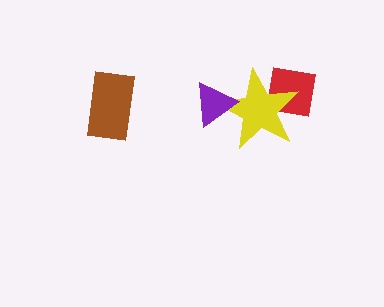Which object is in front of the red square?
The yellow star is in front of the red square.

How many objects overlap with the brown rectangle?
0 objects overlap with the brown rectangle.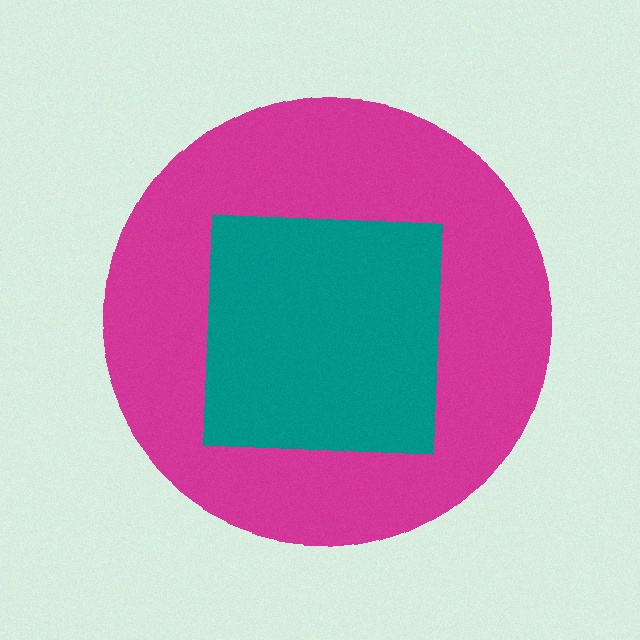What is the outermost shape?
The magenta circle.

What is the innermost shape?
The teal square.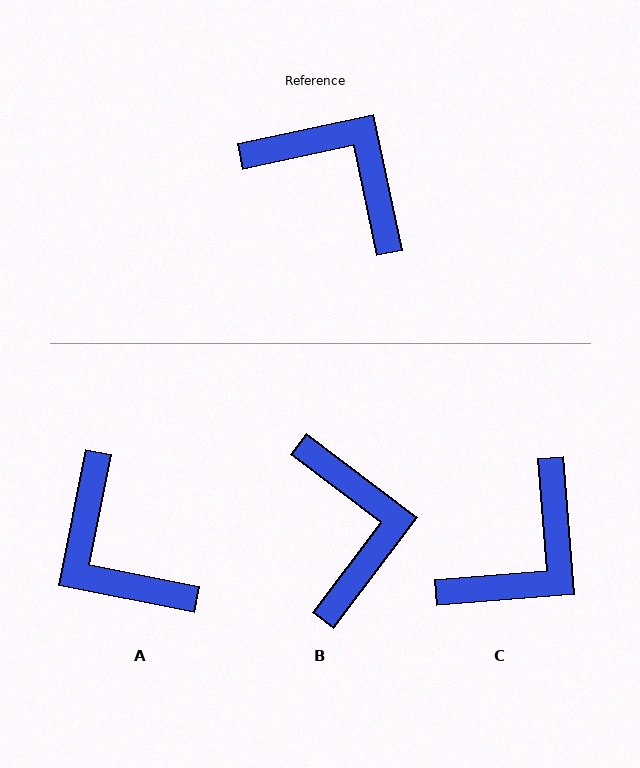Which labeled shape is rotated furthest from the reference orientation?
A, about 156 degrees away.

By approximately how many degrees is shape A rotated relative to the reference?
Approximately 156 degrees counter-clockwise.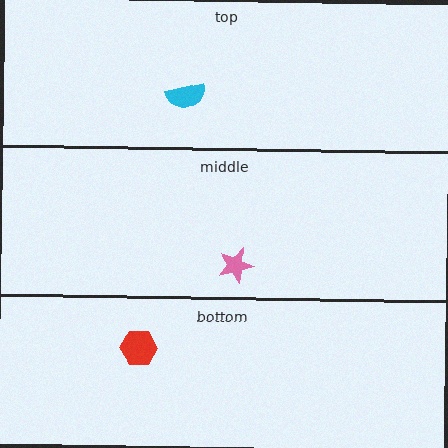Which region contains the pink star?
The middle region.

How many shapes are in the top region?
1.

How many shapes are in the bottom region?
1.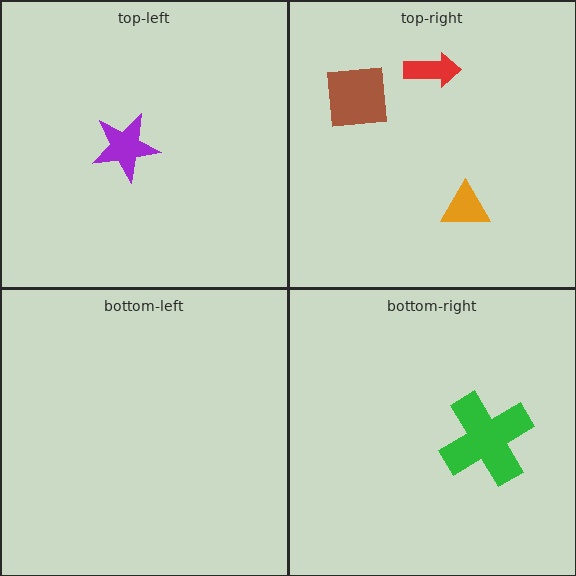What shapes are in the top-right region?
The brown square, the orange triangle, the red arrow.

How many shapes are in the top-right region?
3.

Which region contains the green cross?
The bottom-right region.